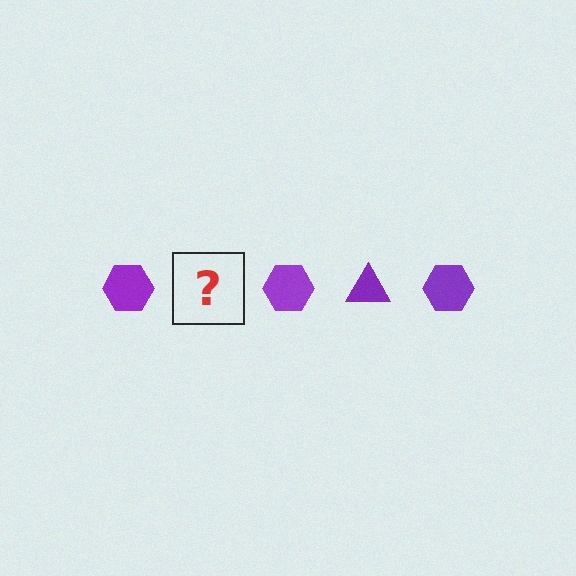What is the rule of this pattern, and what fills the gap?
The rule is that the pattern cycles through hexagon, triangle shapes in purple. The gap should be filled with a purple triangle.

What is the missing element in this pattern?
The missing element is a purple triangle.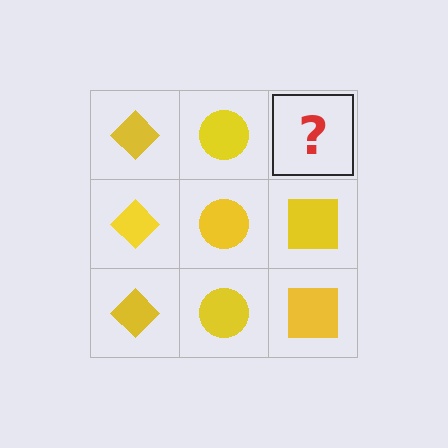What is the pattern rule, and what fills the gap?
The rule is that each column has a consistent shape. The gap should be filled with a yellow square.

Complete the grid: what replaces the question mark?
The question mark should be replaced with a yellow square.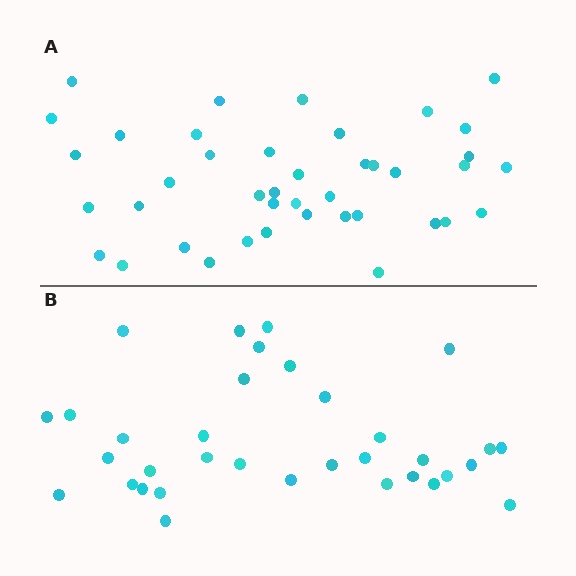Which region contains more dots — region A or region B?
Region A (the top region) has more dots.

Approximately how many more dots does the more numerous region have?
Region A has roughly 8 or so more dots than region B.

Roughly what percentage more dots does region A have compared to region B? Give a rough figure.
About 20% more.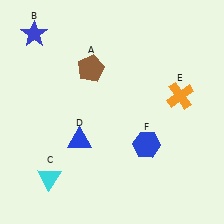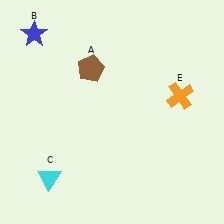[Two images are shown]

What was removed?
The blue triangle (D), the blue hexagon (F) were removed in Image 2.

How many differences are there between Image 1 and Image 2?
There are 2 differences between the two images.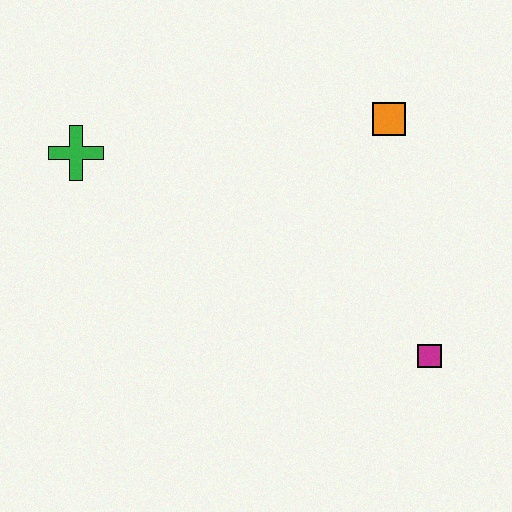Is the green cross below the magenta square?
No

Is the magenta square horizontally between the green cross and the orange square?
No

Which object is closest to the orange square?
The magenta square is closest to the orange square.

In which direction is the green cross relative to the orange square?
The green cross is to the left of the orange square.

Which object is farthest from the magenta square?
The green cross is farthest from the magenta square.